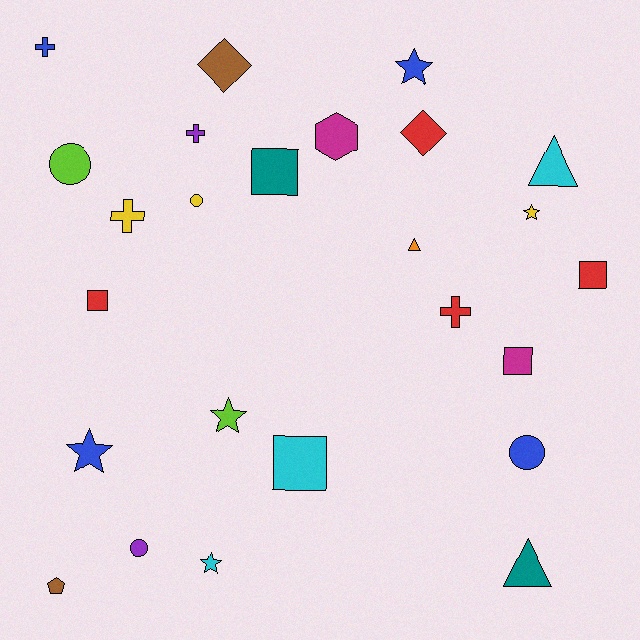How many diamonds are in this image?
There are 2 diamonds.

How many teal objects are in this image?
There are 2 teal objects.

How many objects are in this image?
There are 25 objects.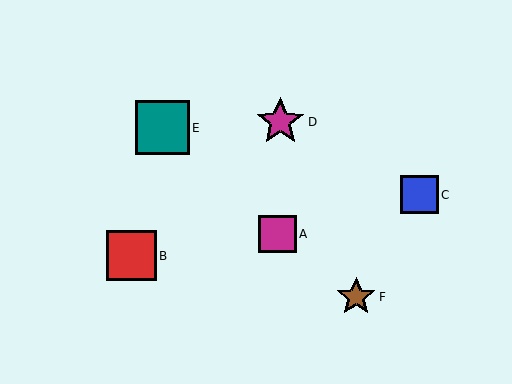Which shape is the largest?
The teal square (labeled E) is the largest.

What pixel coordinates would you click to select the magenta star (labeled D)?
Click at (280, 122) to select the magenta star D.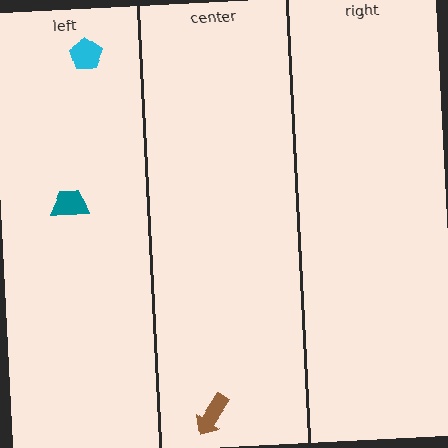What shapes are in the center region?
The brown arrow.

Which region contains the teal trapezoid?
The left region.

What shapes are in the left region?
The cyan pentagon, the teal trapezoid.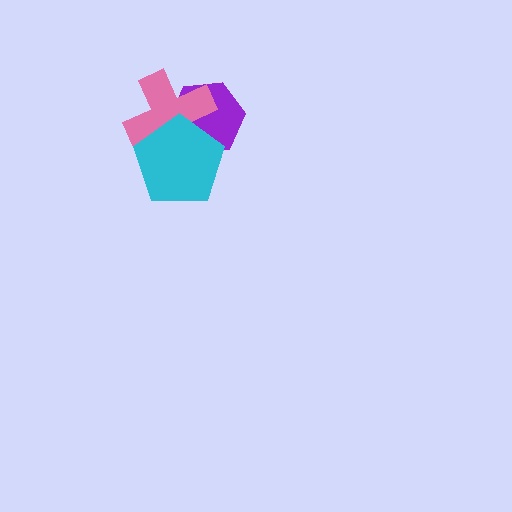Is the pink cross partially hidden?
Yes, it is partially covered by another shape.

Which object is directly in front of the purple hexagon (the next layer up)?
The pink cross is directly in front of the purple hexagon.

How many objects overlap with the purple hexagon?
2 objects overlap with the purple hexagon.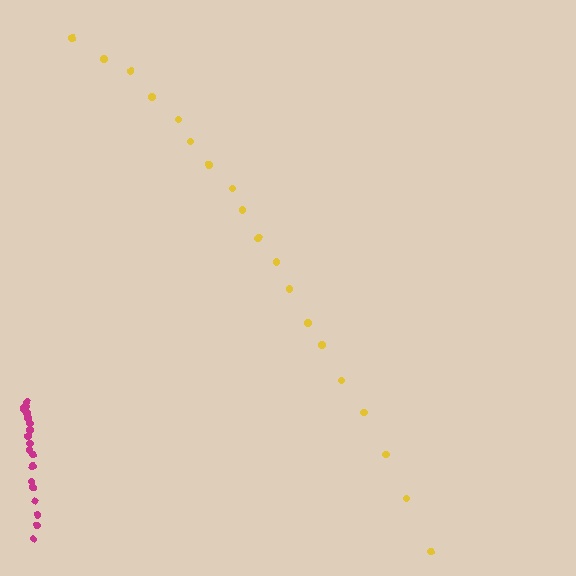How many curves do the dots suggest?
There are 2 distinct paths.